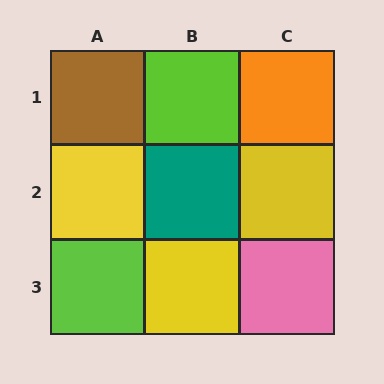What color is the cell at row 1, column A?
Brown.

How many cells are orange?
1 cell is orange.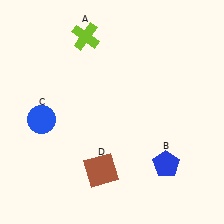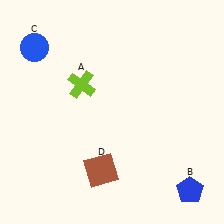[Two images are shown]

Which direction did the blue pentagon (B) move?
The blue pentagon (B) moved down.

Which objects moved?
The objects that moved are: the lime cross (A), the blue pentagon (B), the blue circle (C).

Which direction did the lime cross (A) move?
The lime cross (A) moved down.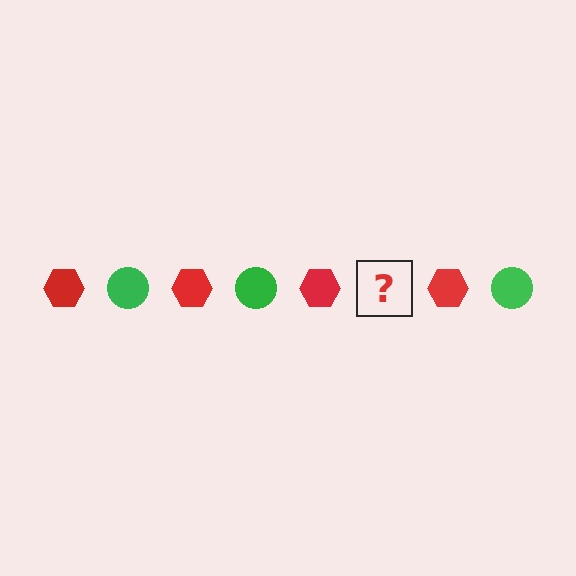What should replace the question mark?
The question mark should be replaced with a green circle.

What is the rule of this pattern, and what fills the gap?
The rule is that the pattern alternates between red hexagon and green circle. The gap should be filled with a green circle.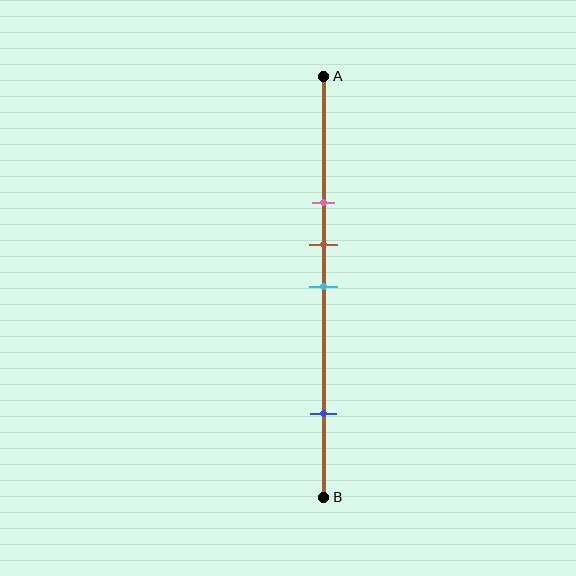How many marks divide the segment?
There are 4 marks dividing the segment.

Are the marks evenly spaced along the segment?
No, the marks are not evenly spaced.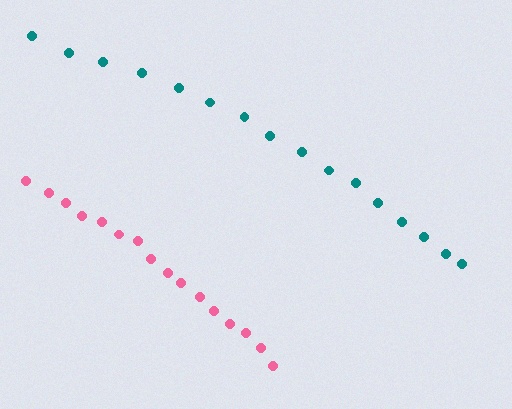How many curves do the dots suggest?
There are 2 distinct paths.